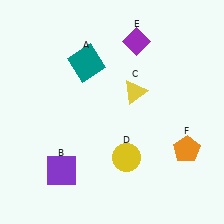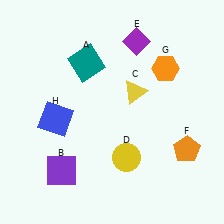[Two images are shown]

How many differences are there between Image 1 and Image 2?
There are 2 differences between the two images.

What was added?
An orange hexagon (G), a blue square (H) were added in Image 2.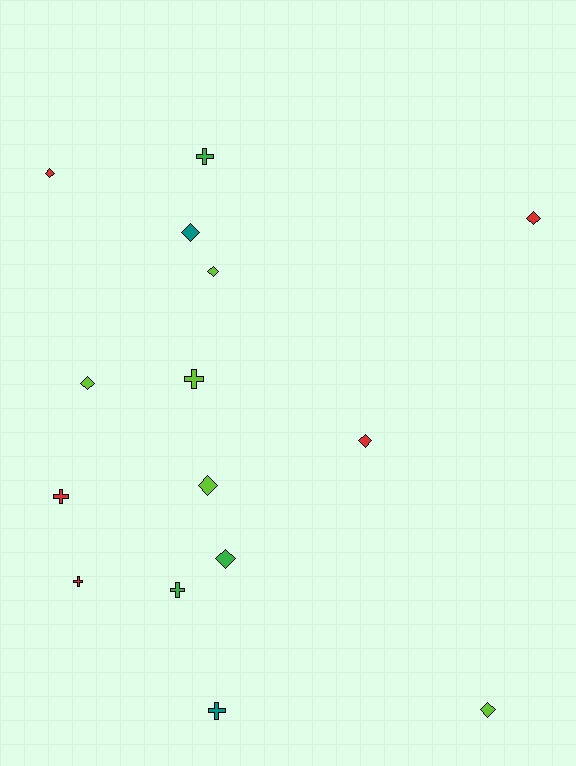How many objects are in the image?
There are 15 objects.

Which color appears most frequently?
Red, with 5 objects.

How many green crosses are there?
There are 2 green crosses.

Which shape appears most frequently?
Diamond, with 9 objects.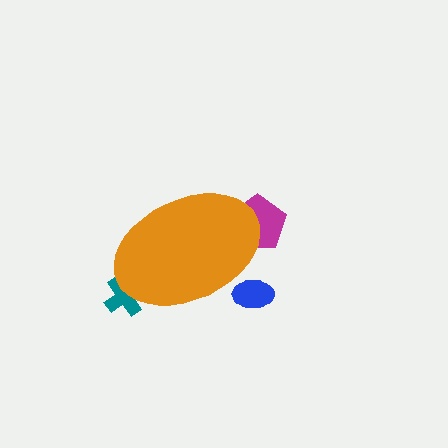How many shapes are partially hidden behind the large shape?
3 shapes are partially hidden.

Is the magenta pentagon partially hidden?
Yes, the magenta pentagon is partially hidden behind the orange ellipse.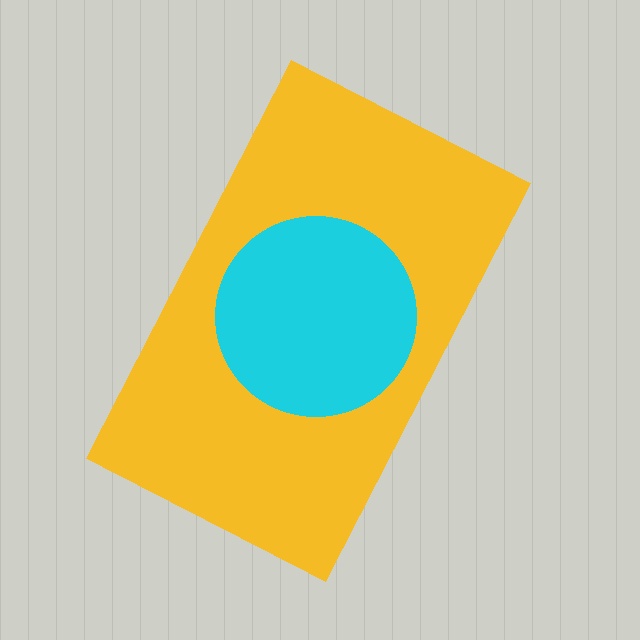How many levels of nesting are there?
2.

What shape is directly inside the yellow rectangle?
The cyan circle.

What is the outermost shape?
The yellow rectangle.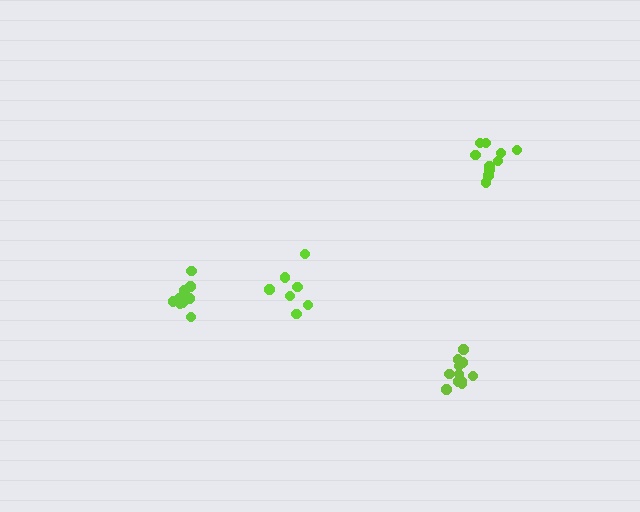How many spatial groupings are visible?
There are 4 spatial groupings.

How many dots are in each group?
Group 1: 7 dots, Group 2: 11 dots, Group 3: 11 dots, Group 4: 10 dots (39 total).